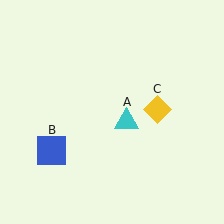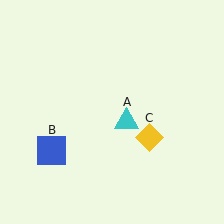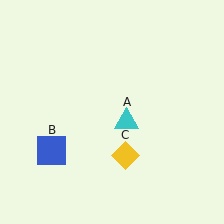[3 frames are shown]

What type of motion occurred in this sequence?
The yellow diamond (object C) rotated clockwise around the center of the scene.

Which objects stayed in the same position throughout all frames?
Cyan triangle (object A) and blue square (object B) remained stationary.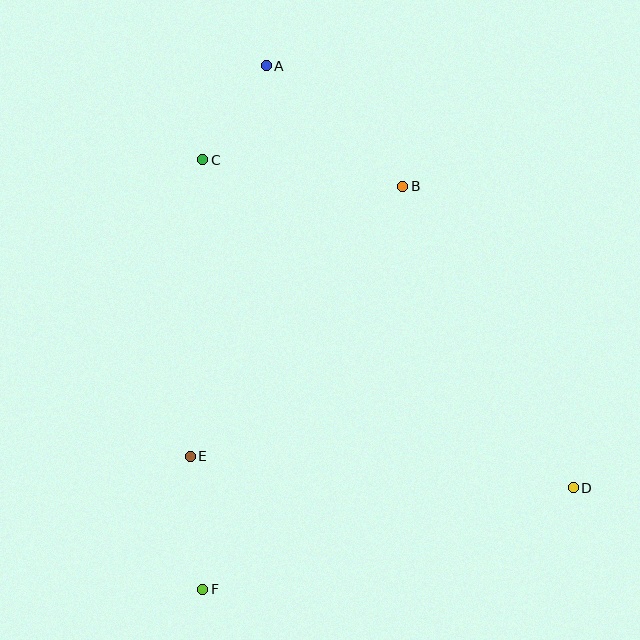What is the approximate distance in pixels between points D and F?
The distance between D and F is approximately 384 pixels.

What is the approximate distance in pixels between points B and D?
The distance between B and D is approximately 346 pixels.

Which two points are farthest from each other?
Points A and F are farthest from each other.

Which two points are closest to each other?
Points A and C are closest to each other.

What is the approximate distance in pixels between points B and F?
The distance between B and F is approximately 450 pixels.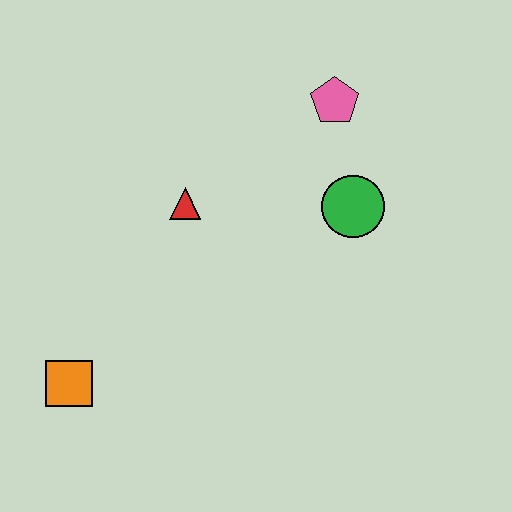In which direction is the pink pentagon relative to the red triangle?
The pink pentagon is to the right of the red triangle.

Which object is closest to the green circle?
The pink pentagon is closest to the green circle.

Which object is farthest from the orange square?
The pink pentagon is farthest from the orange square.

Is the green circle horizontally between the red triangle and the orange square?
No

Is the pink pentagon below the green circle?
No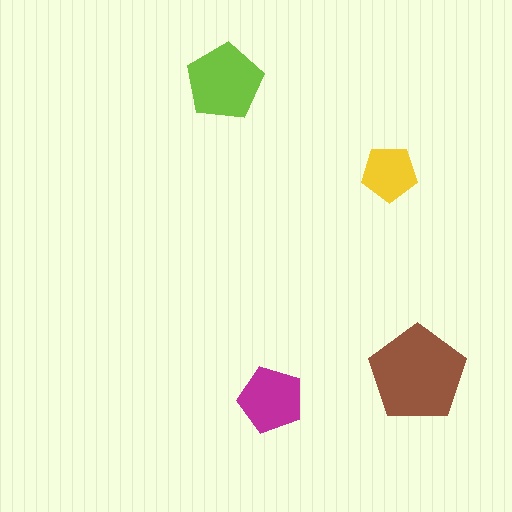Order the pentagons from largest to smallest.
the brown one, the lime one, the magenta one, the yellow one.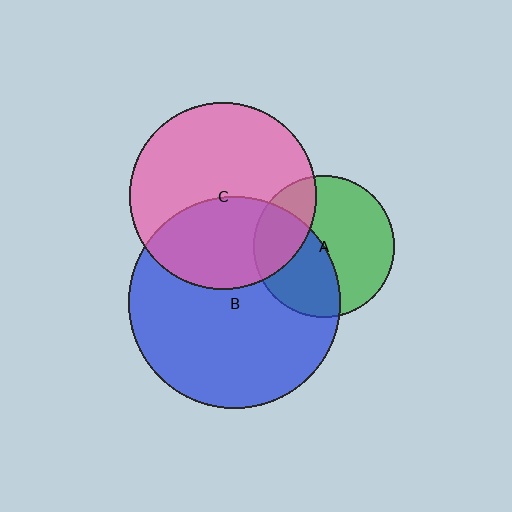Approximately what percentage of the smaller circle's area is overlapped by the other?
Approximately 40%.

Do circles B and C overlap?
Yes.